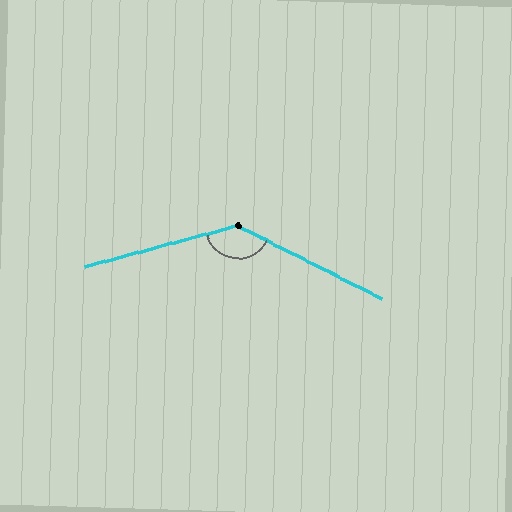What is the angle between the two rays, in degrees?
Approximately 138 degrees.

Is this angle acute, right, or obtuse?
It is obtuse.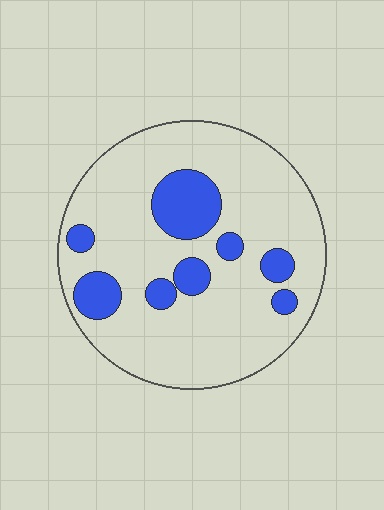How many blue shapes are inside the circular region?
8.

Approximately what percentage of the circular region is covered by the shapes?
Approximately 20%.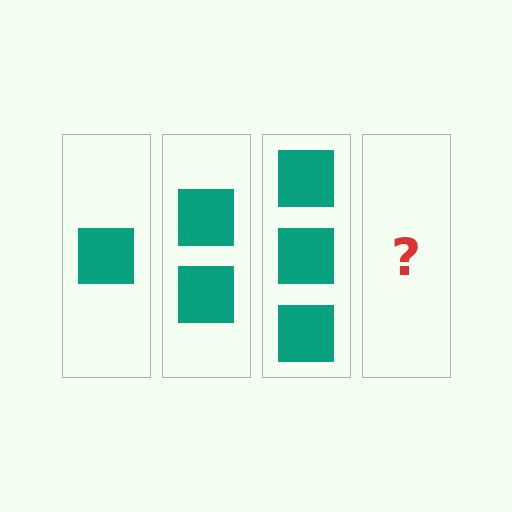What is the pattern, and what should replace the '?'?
The pattern is that each step adds one more square. The '?' should be 4 squares.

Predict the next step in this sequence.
The next step is 4 squares.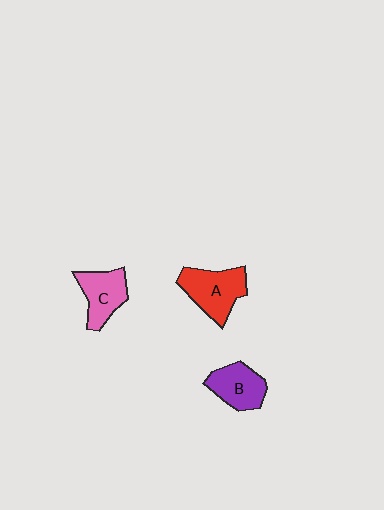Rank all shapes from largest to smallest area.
From largest to smallest: A (red), C (pink), B (purple).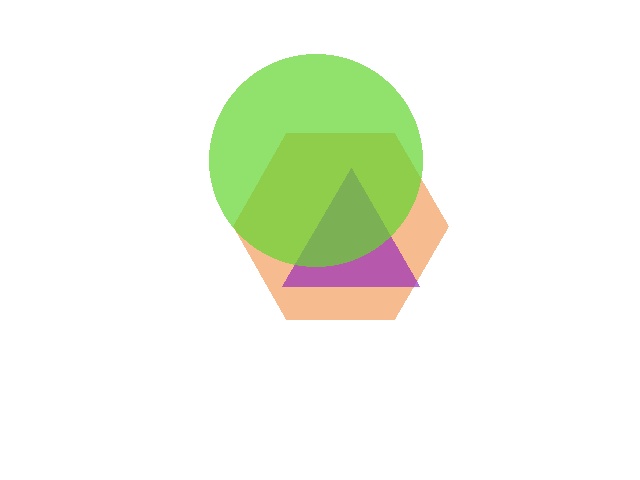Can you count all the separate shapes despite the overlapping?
Yes, there are 3 separate shapes.